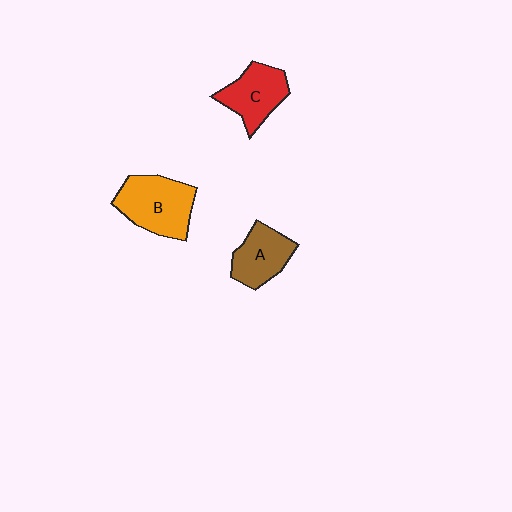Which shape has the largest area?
Shape B (orange).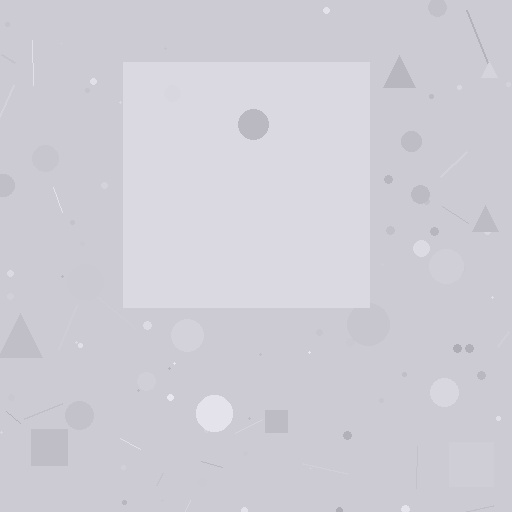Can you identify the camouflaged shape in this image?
The camouflaged shape is a square.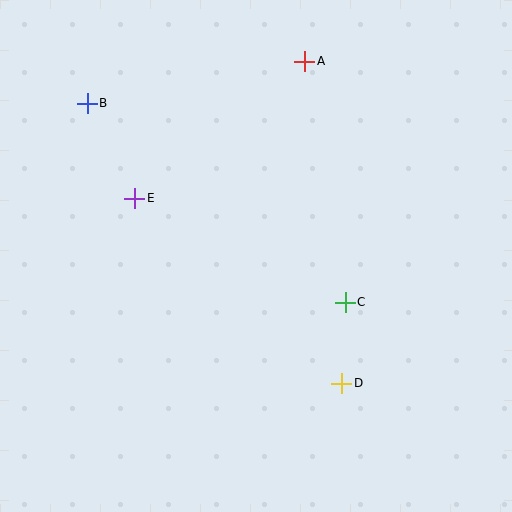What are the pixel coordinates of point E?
Point E is at (135, 198).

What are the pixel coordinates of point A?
Point A is at (305, 61).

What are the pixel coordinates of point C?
Point C is at (345, 302).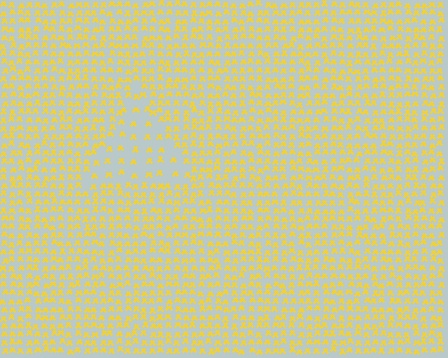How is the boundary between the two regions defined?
The boundary is defined by a change in element density (approximately 2.4x ratio). All elements are the same color, size, and shape.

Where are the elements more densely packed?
The elements are more densely packed outside the triangle boundary.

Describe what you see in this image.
The image contains small yellow elements arranged at two different densities. A triangle-shaped region is visible where the elements are less densely packed than the surrounding area.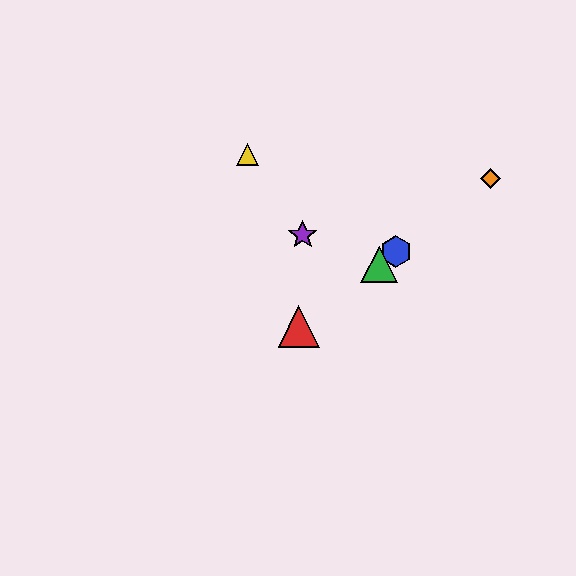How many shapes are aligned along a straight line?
4 shapes (the red triangle, the blue hexagon, the green triangle, the orange diamond) are aligned along a straight line.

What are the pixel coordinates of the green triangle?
The green triangle is at (379, 264).